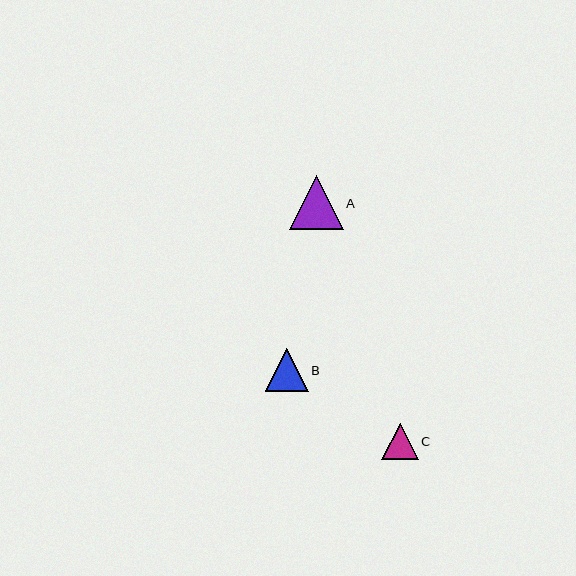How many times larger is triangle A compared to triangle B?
Triangle A is approximately 1.2 times the size of triangle B.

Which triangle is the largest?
Triangle A is the largest with a size of approximately 54 pixels.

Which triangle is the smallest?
Triangle C is the smallest with a size of approximately 36 pixels.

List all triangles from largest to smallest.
From largest to smallest: A, B, C.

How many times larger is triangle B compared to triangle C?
Triangle B is approximately 1.2 times the size of triangle C.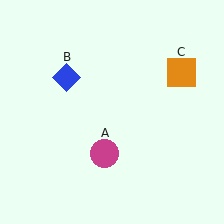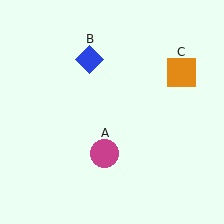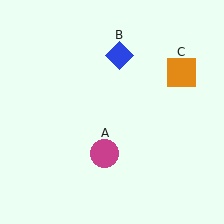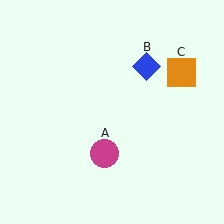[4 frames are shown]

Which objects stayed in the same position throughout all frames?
Magenta circle (object A) and orange square (object C) remained stationary.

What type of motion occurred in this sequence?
The blue diamond (object B) rotated clockwise around the center of the scene.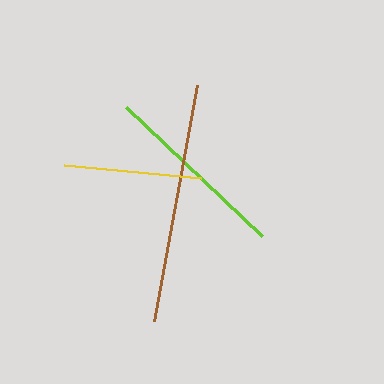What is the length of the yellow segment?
The yellow segment is approximately 138 pixels long.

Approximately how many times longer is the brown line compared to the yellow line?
The brown line is approximately 1.7 times the length of the yellow line.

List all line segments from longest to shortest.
From longest to shortest: brown, lime, yellow.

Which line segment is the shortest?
The yellow line is the shortest at approximately 138 pixels.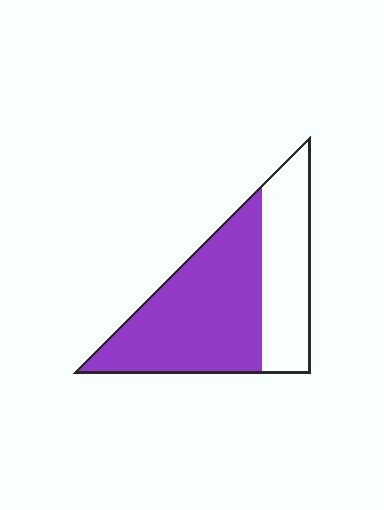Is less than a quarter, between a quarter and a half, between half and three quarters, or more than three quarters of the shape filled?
Between half and three quarters.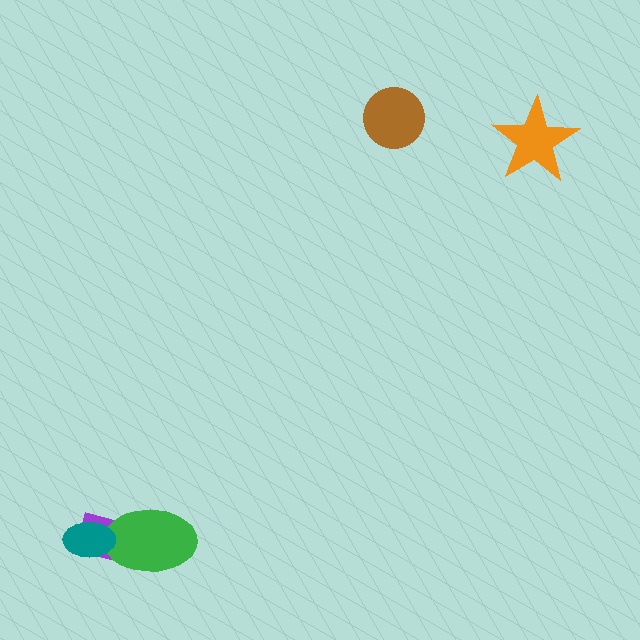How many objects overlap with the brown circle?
0 objects overlap with the brown circle.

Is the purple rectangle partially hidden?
Yes, it is partially covered by another shape.